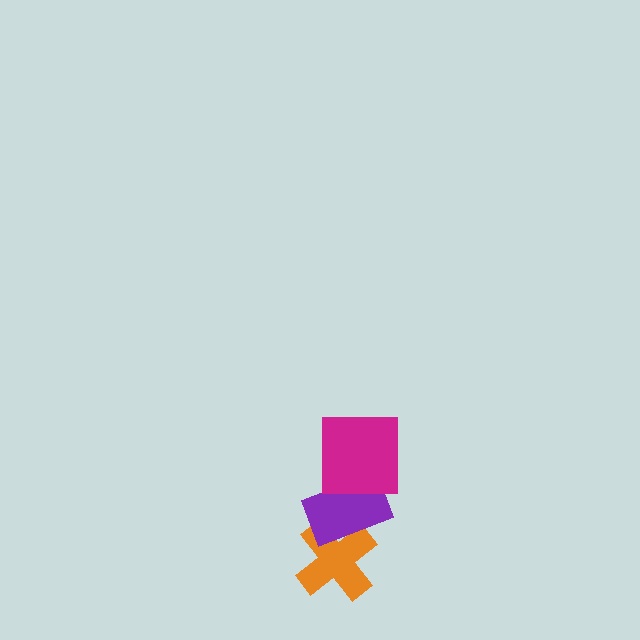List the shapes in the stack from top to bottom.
From top to bottom: the magenta square, the purple rectangle, the orange cross.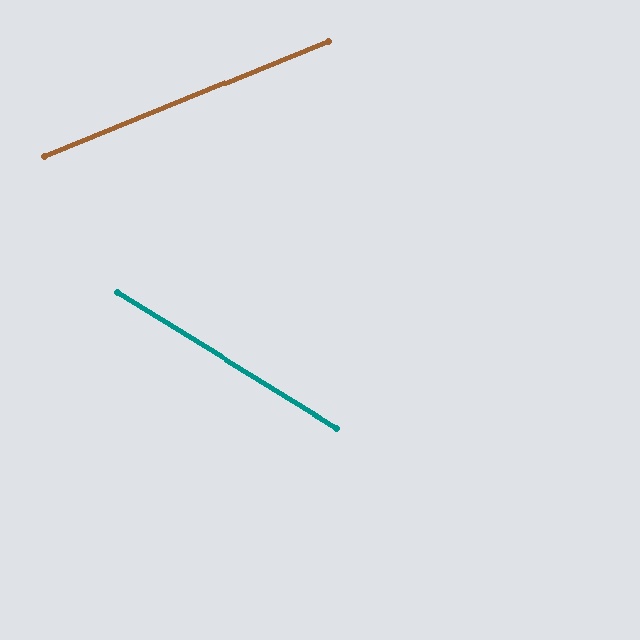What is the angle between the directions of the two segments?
Approximately 54 degrees.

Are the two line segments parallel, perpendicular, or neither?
Neither parallel nor perpendicular — they differ by about 54°.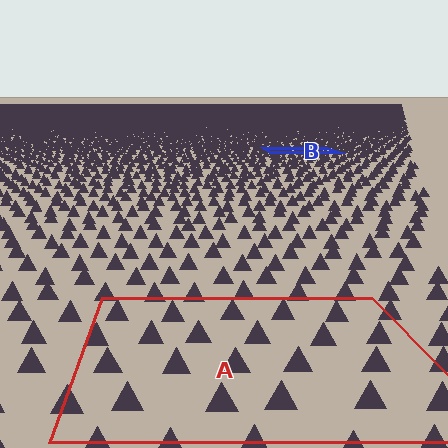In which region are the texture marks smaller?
The texture marks are smaller in region B, because it is farther away.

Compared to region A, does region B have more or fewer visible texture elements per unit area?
Region B has more texture elements per unit area — they are packed more densely because it is farther away.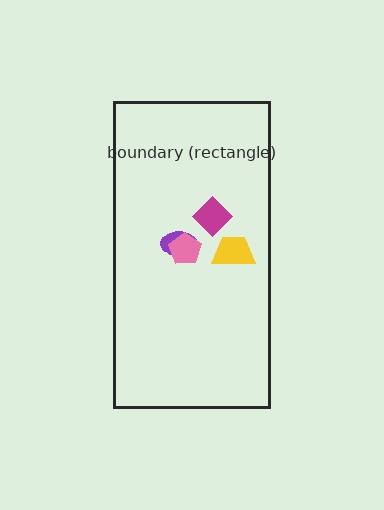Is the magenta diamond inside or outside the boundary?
Inside.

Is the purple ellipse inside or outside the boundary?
Inside.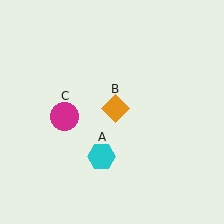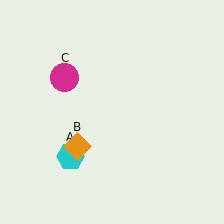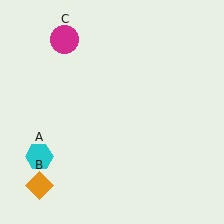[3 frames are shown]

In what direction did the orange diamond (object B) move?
The orange diamond (object B) moved down and to the left.